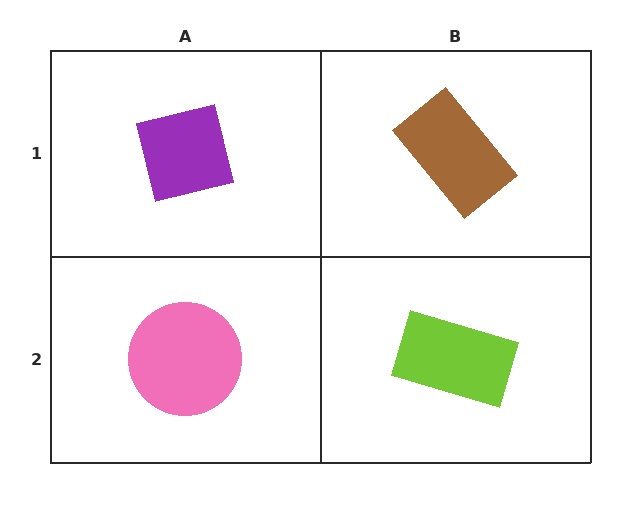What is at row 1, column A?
A purple square.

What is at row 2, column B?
A lime rectangle.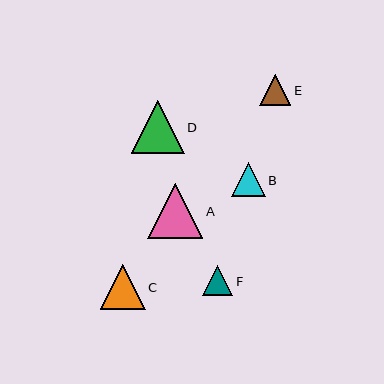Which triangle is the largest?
Triangle A is the largest with a size of approximately 55 pixels.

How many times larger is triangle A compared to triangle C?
Triangle A is approximately 1.2 times the size of triangle C.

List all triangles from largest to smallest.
From largest to smallest: A, D, C, B, E, F.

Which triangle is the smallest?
Triangle F is the smallest with a size of approximately 30 pixels.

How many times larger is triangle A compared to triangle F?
Triangle A is approximately 1.8 times the size of triangle F.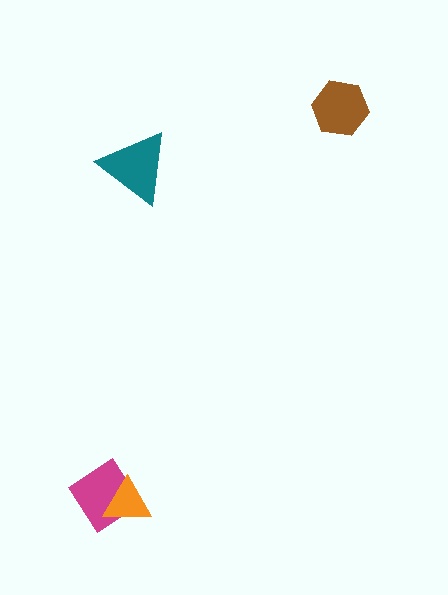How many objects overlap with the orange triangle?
1 object overlaps with the orange triangle.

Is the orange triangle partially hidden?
No, no other shape covers it.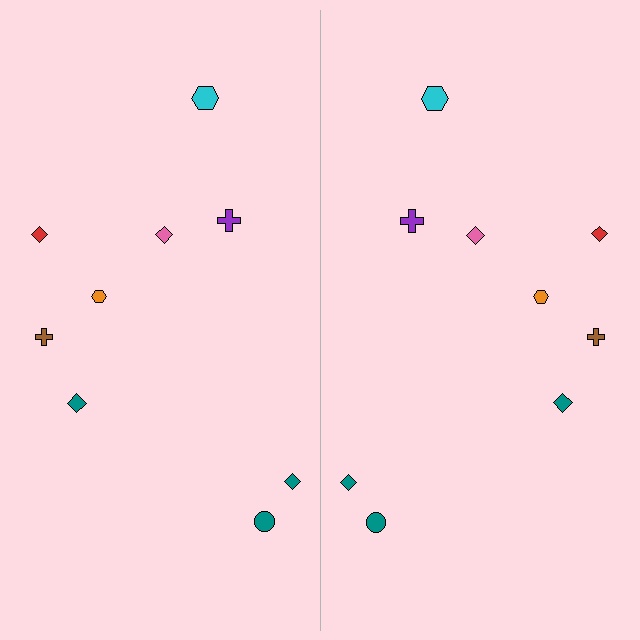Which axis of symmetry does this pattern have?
The pattern has a vertical axis of symmetry running through the center of the image.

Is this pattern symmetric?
Yes, this pattern has bilateral (reflection) symmetry.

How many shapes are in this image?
There are 18 shapes in this image.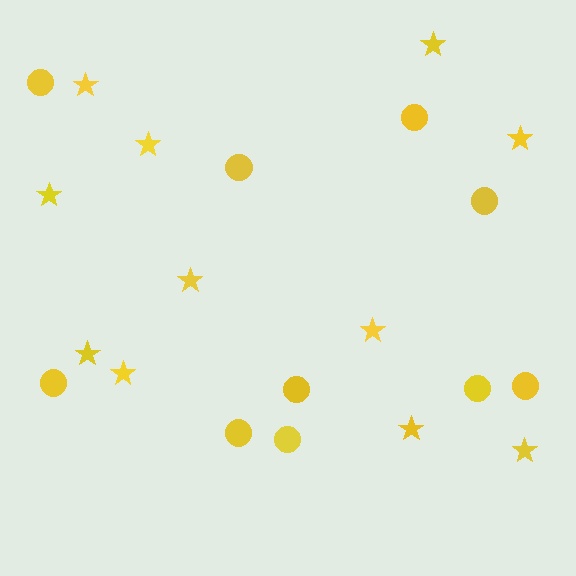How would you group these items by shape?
There are 2 groups: one group of stars (11) and one group of circles (10).